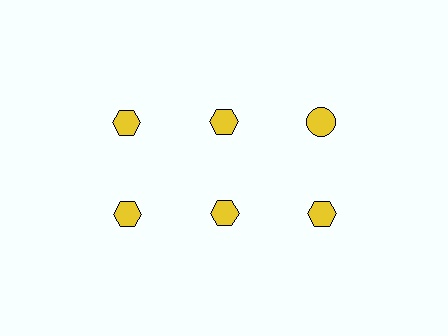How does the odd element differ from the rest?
It has a different shape: circle instead of hexagon.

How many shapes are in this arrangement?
There are 6 shapes arranged in a grid pattern.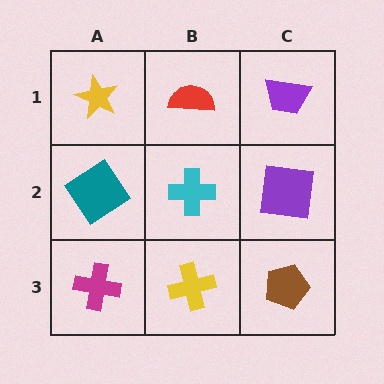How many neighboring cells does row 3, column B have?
3.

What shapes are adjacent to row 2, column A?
A yellow star (row 1, column A), a magenta cross (row 3, column A), a cyan cross (row 2, column B).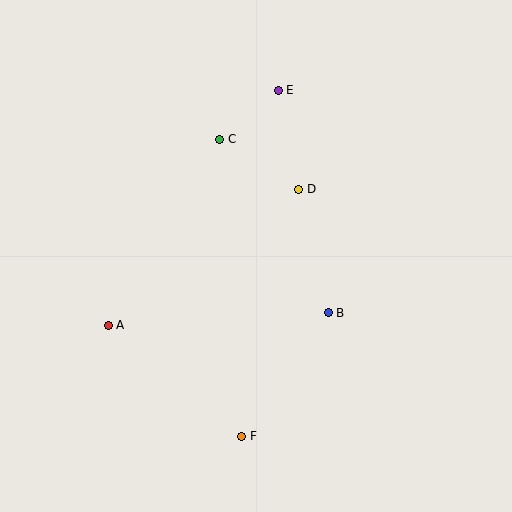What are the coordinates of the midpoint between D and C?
The midpoint between D and C is at (259, 164).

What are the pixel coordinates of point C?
Point C is at (220, 139).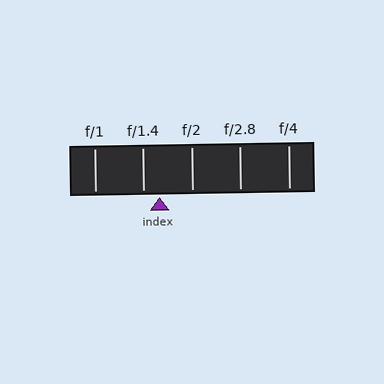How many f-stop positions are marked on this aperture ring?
There are 5 f-stop positions marked.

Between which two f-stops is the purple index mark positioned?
The index mark is between f/1.4 and f/2.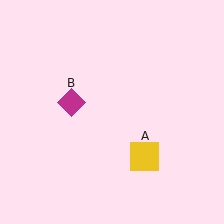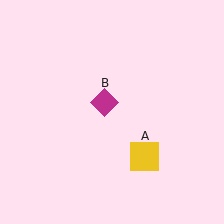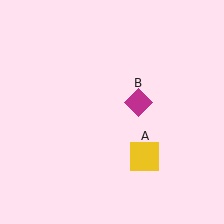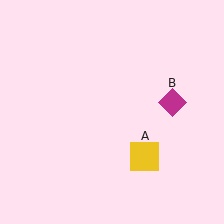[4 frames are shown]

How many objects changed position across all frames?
1 object changed position: magenta diamond (object B).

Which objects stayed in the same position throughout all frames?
Yellow square (object A) remained stationary.